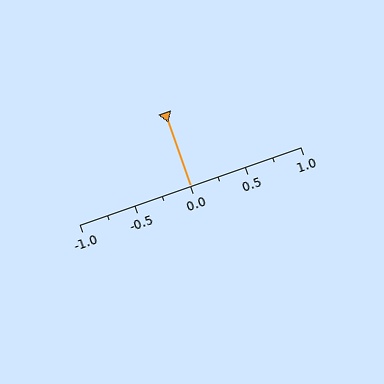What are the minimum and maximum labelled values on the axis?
The axis runs from -1.0 to 1.0.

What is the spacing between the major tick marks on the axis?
The major ticks are spaced 0.5 apart.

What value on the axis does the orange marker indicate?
The marker indicates approximately 0.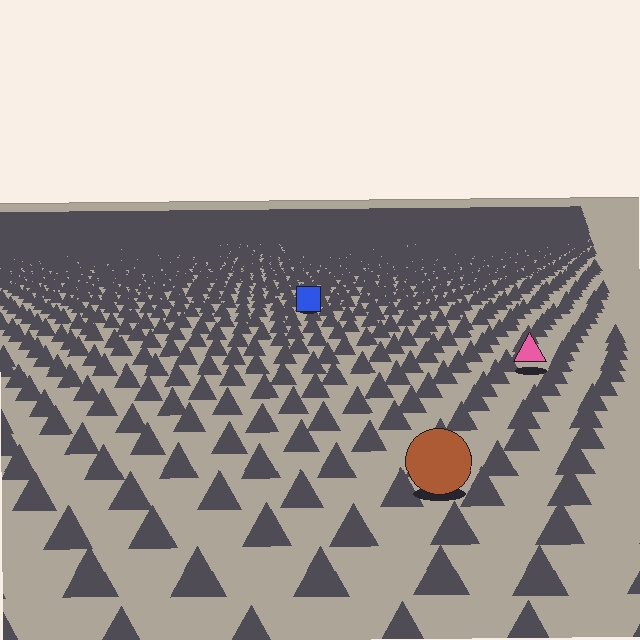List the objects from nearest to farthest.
From nearest to farthest: the brown circle, the pink triangle, the blue square.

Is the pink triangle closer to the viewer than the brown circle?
No. The brown circle is closer — you can tell from the texture gradient: the ground texture is coarser near it.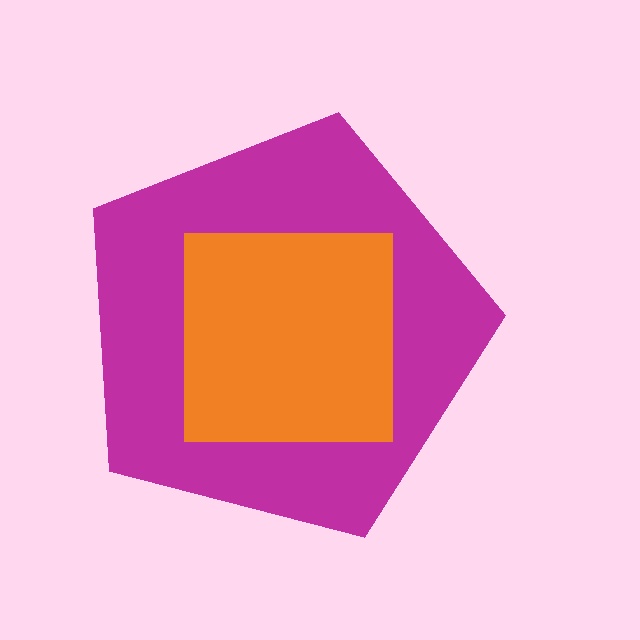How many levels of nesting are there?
2.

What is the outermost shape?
The magenta pentagon.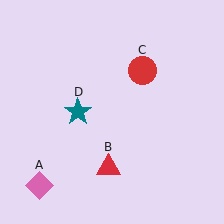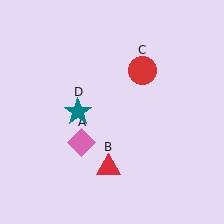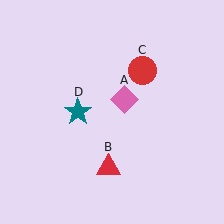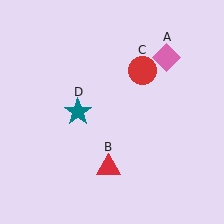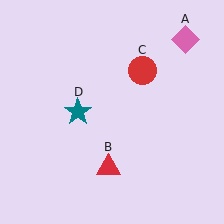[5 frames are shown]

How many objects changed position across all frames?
1 object changed position: pink diamond (object A).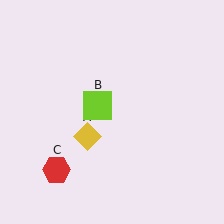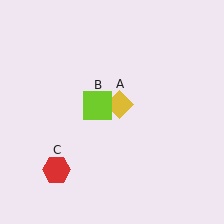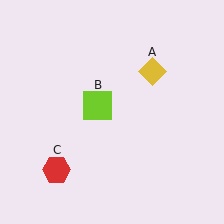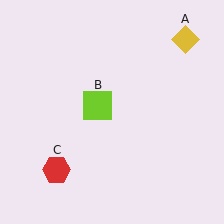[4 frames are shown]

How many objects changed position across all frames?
1 object changed position: yellow diamond (object A).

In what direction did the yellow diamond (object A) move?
The yellow diamond (object A) moved up and to the right.